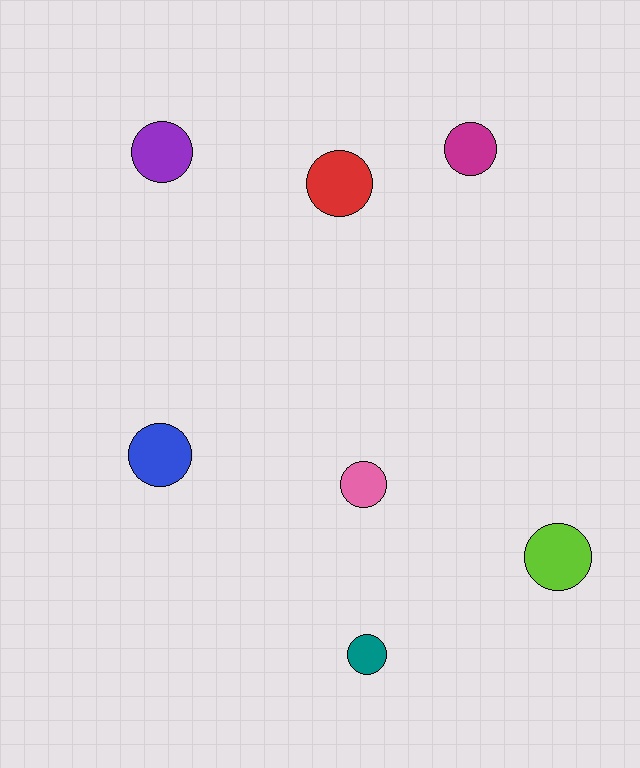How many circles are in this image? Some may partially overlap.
There are 7 circles.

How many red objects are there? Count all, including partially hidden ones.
There is 1 red object.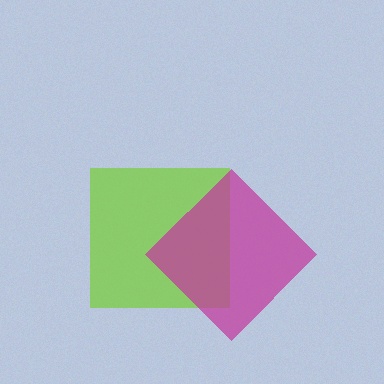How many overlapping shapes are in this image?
There are 2 overlapping shapes in the image.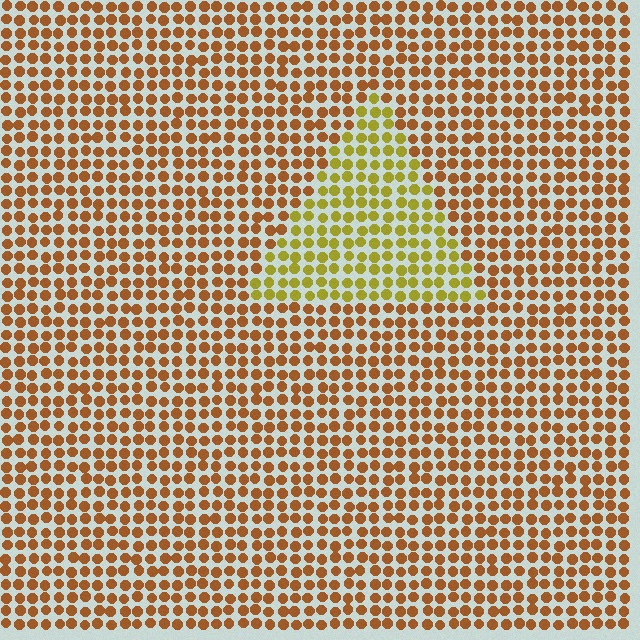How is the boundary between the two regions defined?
The boundary is defined purely by a slight shift in hue (about 36 degrees). Spacing, size, and orientation are identical on both sides.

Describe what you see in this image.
The image is filled with small brown elements in a uniform arrangement. A triangle-shaped region is visible where the elements are tinted to a slightly different hue, forming a subtle color boundary.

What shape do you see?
I see a triangle.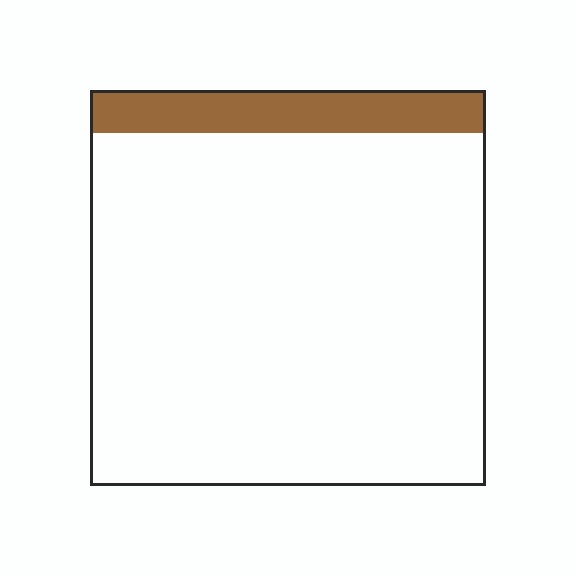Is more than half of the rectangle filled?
No.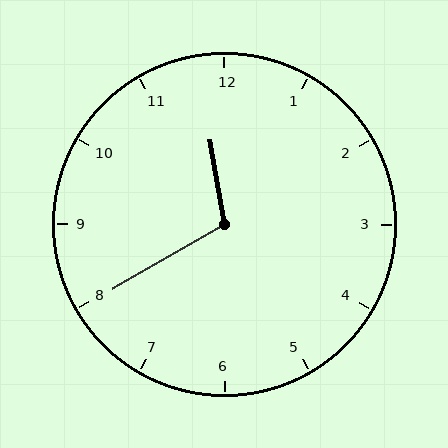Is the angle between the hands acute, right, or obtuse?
It is obtuse.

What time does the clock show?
11:40.